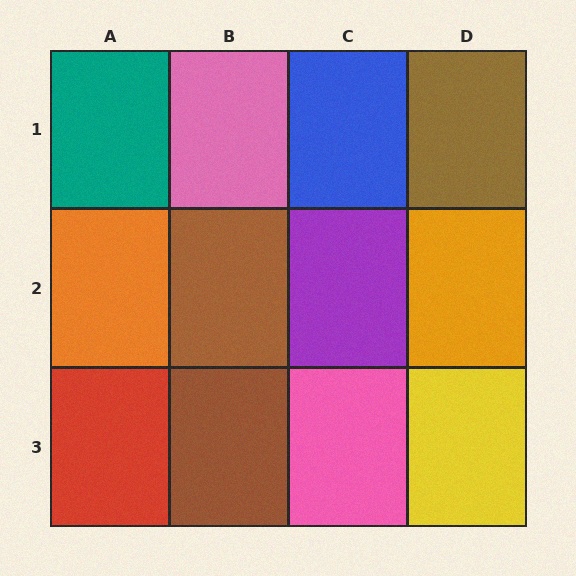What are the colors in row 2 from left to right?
Orange, brown, purple, orange.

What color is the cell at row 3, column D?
Yellow.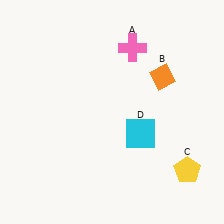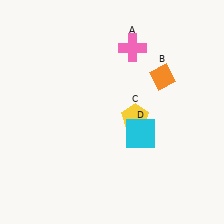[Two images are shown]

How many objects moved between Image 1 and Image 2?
1 object moved between the two images.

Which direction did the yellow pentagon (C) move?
The yellow pentagon (C) moved up.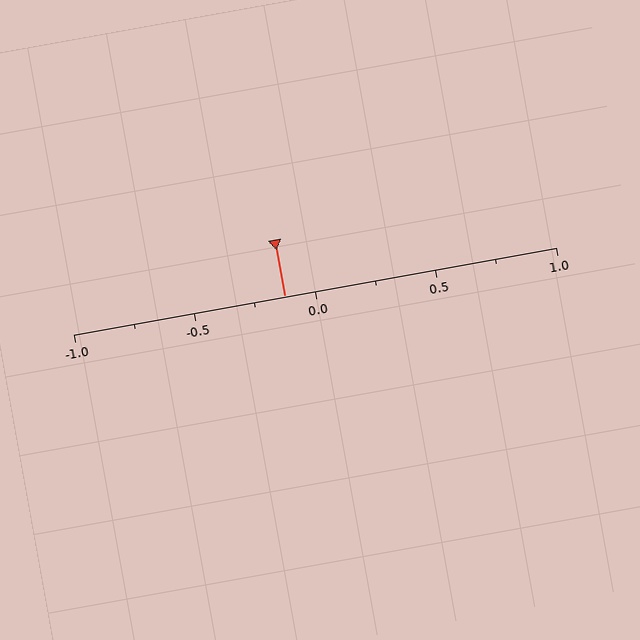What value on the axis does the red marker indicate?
The marker indicates approximately -0.12.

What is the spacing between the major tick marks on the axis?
The major ticks are spaced 0.5 apart.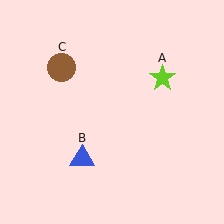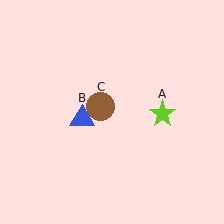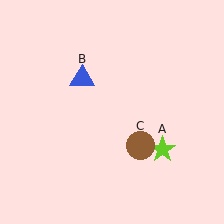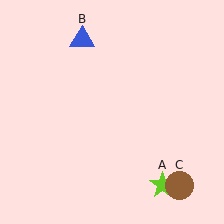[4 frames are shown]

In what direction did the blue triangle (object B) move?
The blue triangle (object B) moved up.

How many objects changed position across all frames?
3 objects changed position: lime star (object A), blue triangle (object B), brown circle (object C).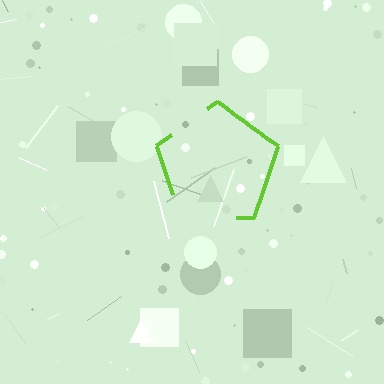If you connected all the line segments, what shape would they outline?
They would outline a pentagon.